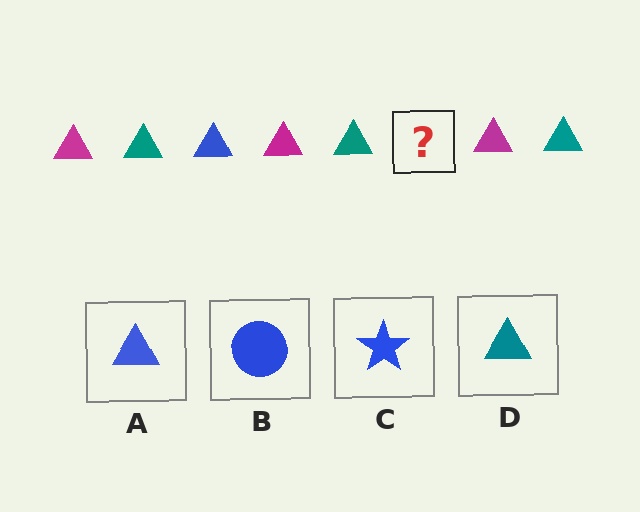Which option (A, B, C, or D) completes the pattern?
A.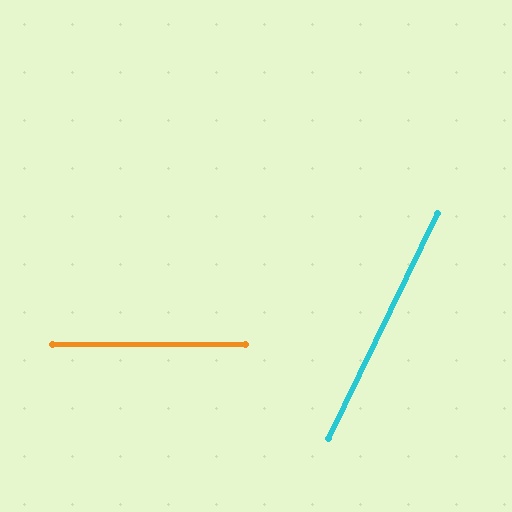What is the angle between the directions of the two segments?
Approximately 64 degrees.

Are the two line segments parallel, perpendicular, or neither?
Neither parallel nor perpendicular — they differ by about 64°.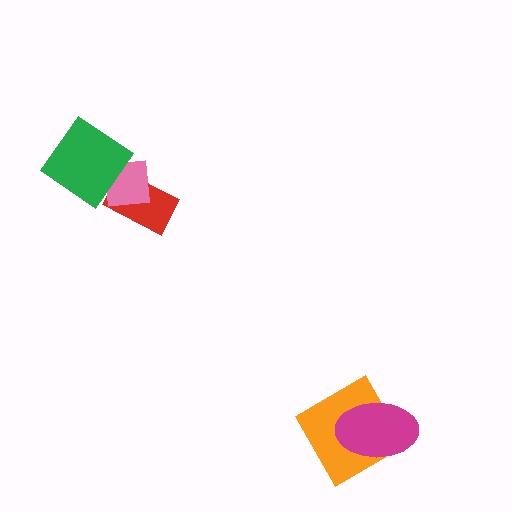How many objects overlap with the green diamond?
2 objects overlap with the green diamond.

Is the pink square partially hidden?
Yes, it is partially covered by another shape.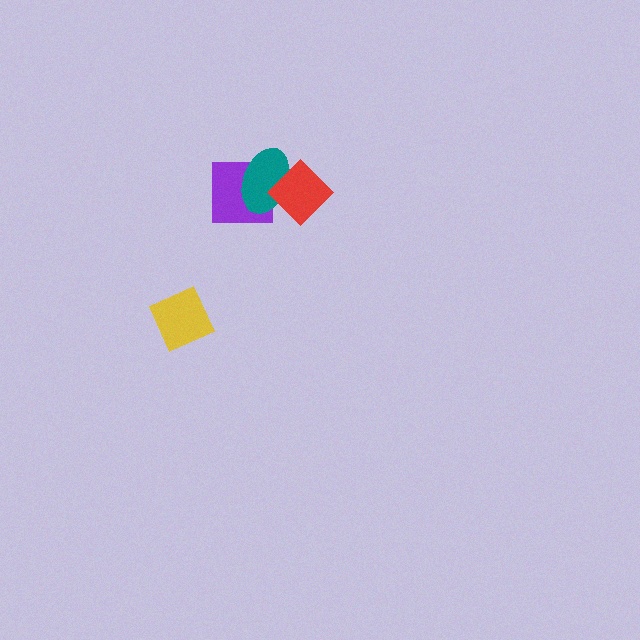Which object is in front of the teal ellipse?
The red diamond is in front of the teal ellipse.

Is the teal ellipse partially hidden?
Yes, it is partially covered by another shape.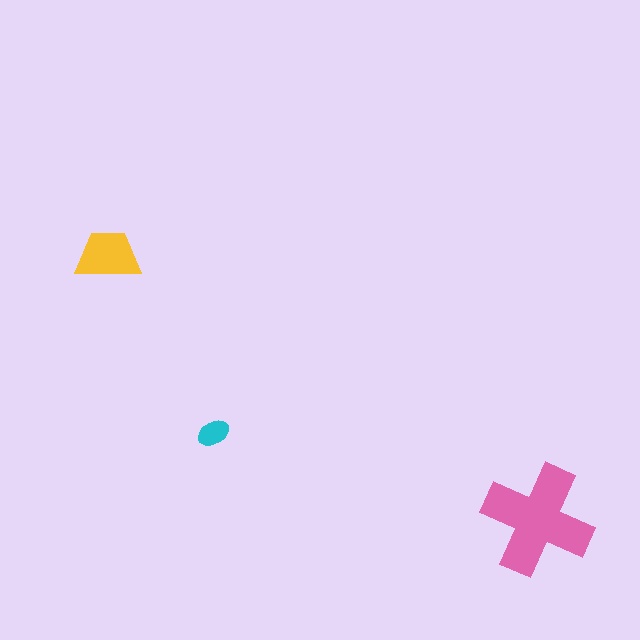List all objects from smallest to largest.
The cyan ellipse, the yellow trapezoid, the pink cross.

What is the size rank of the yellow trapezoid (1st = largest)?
2nd.